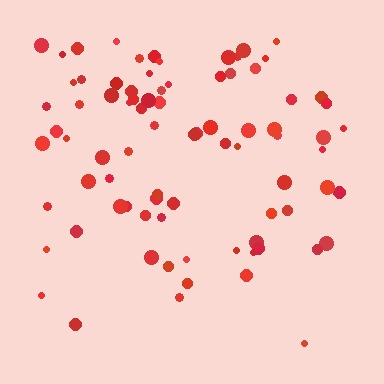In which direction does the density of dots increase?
From bottom to top, with the top side densest.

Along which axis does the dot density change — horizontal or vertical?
Vertical.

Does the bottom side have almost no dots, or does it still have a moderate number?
Still a moderate number, just noticeably fewer than the top.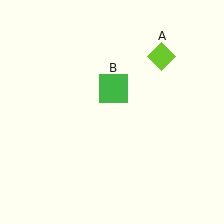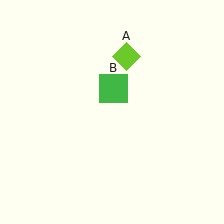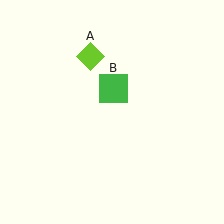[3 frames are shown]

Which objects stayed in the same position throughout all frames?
Green square (object B) remained stationary.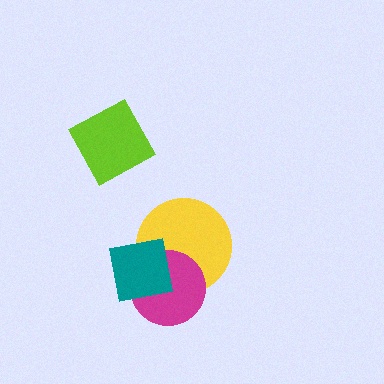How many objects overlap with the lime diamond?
0 objects overlap with the lime diamond.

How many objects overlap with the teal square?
2 objects overlap with the teal square.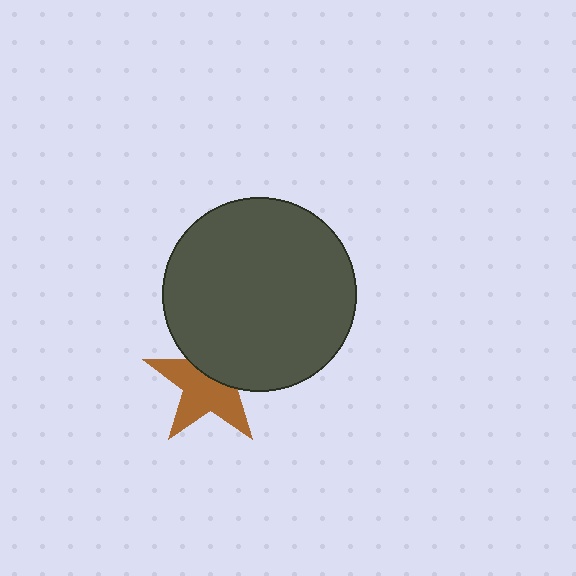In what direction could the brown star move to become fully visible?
The brown star could move down. That would shift it out from behind the dark gray circle entirely.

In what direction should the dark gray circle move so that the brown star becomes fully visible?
The dark gray circle should move up. That is the shortest direction to clear the overlap and leave the brown star fully visible.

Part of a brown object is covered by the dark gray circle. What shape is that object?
It is a star.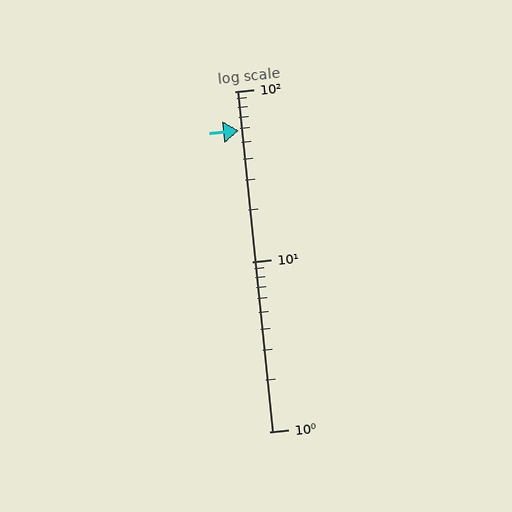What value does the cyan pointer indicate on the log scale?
The pointer indicates approximately 59.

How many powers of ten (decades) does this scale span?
The scale spans 2 decades, from 1 to 100.